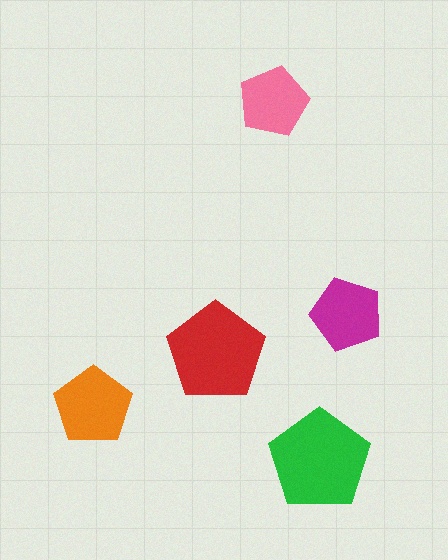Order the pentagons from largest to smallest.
the green one, the red one, the orange one, the magenta one, the pink one.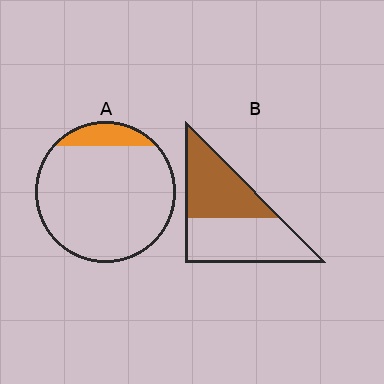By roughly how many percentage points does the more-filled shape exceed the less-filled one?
By roughly 35 percentage points (B over A).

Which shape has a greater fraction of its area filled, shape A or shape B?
Shape B.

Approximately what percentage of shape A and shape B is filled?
A is approximately 10% and B is approximately 45%.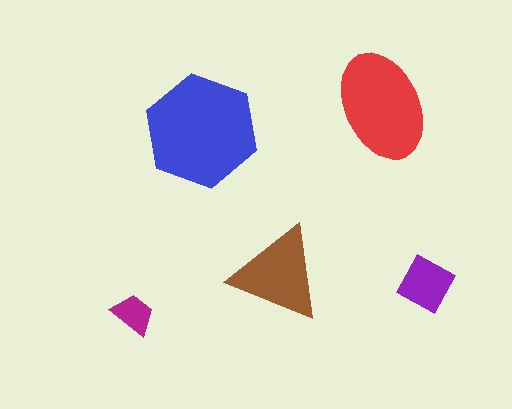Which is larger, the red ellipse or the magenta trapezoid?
The red ellipse.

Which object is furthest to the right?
The purple diamond is rightmost.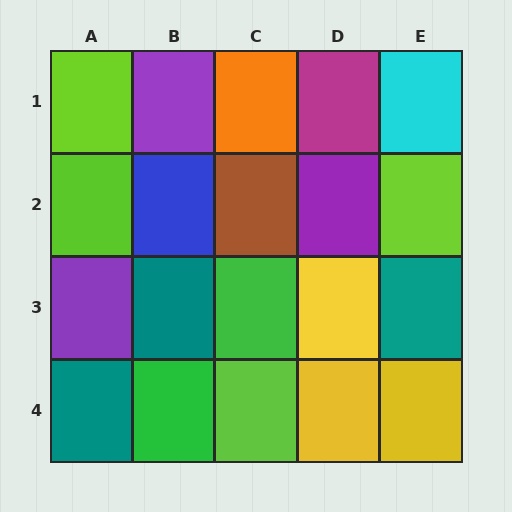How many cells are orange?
1 cell is orange.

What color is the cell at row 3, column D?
Yellow.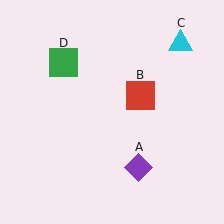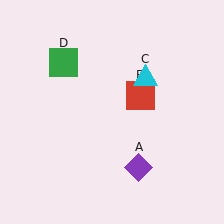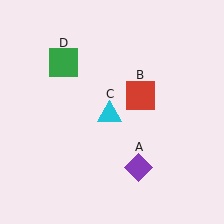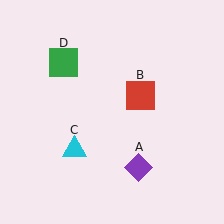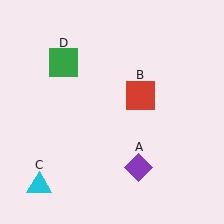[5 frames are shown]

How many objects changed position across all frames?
1 object changed position: cyan triangle (object C).